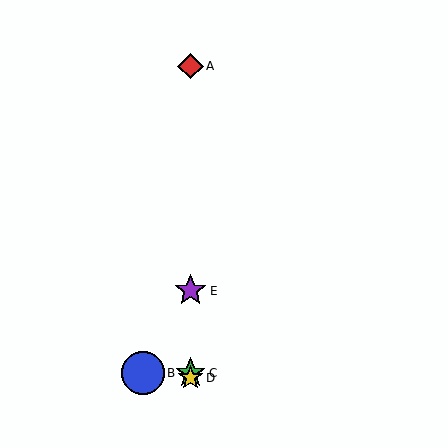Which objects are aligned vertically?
Objects A, C, D, E are aligned vertically.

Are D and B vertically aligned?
No, D is at x≈191 and B is at x≈143.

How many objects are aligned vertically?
4 objects (A, C, D, E) are aligned vertically.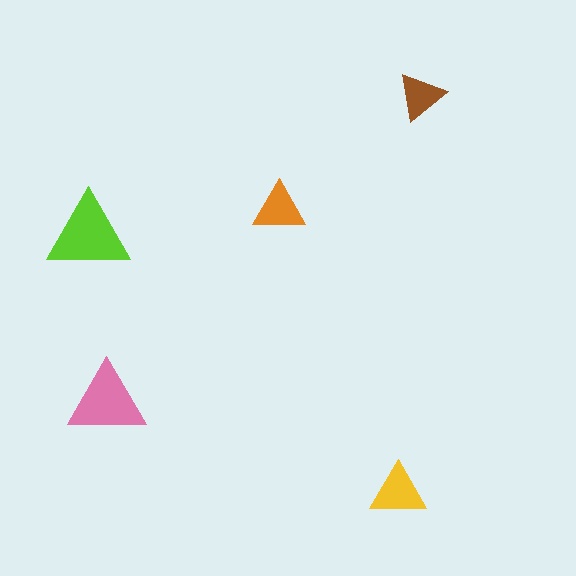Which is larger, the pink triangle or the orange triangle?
The pink one.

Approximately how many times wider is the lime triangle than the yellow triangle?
About 1.5 times wider.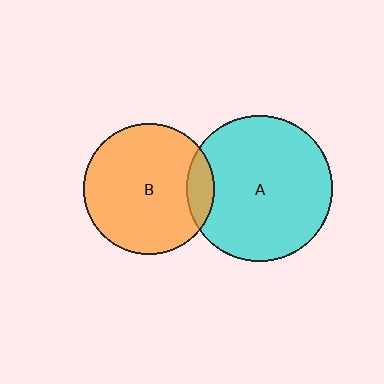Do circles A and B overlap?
Yes.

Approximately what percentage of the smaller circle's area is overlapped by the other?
Approximately 10%.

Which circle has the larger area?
Circle A (cyan).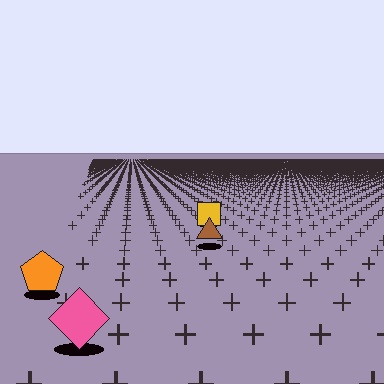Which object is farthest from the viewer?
The yellow square is farthest from the viewer. It appears smaller and the ground texture around it is denser.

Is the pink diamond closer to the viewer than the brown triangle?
Yes. The pink diamond is closer — you can tell from the texture gradient: the ground texture is coarser near it.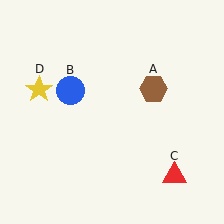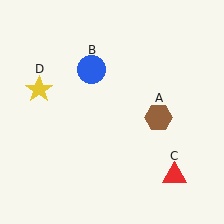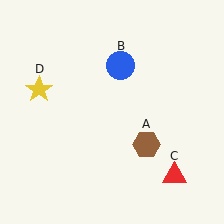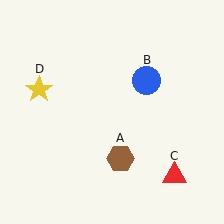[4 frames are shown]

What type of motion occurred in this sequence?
The brown hexagon (object A), blue circle (object B) rotated clockwise around the center of the scene.